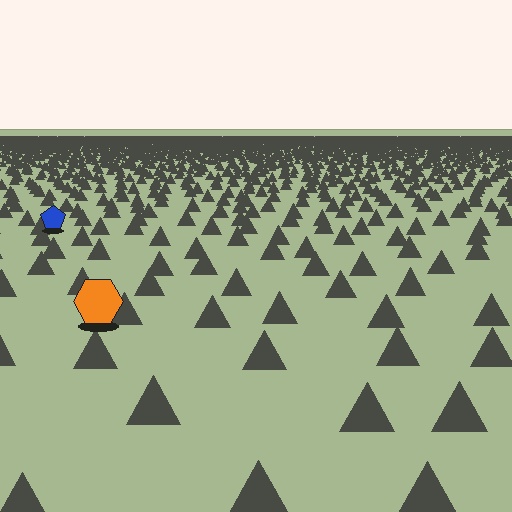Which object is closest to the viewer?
The orange hexagon is closest. The texture marks near it are larger and more spread out.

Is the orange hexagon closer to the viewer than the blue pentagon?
Yes. The orange hexagon is closer — you can tell from the texture gradient: the ground texture is coarser near it.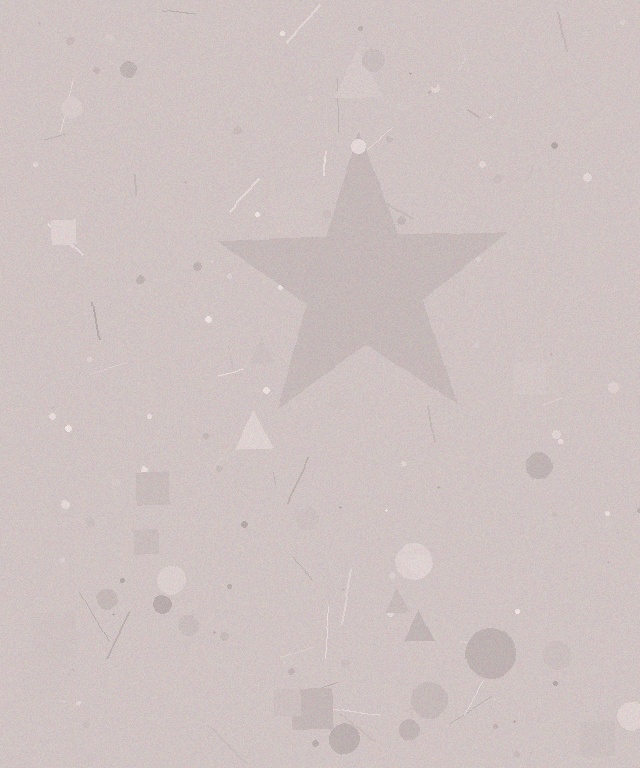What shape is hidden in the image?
A star is hidden in the image.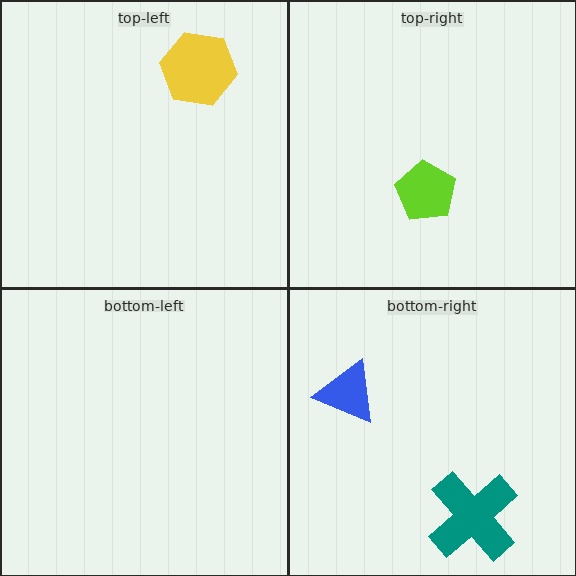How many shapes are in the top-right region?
1.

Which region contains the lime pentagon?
The top-right region.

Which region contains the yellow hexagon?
The top-left region.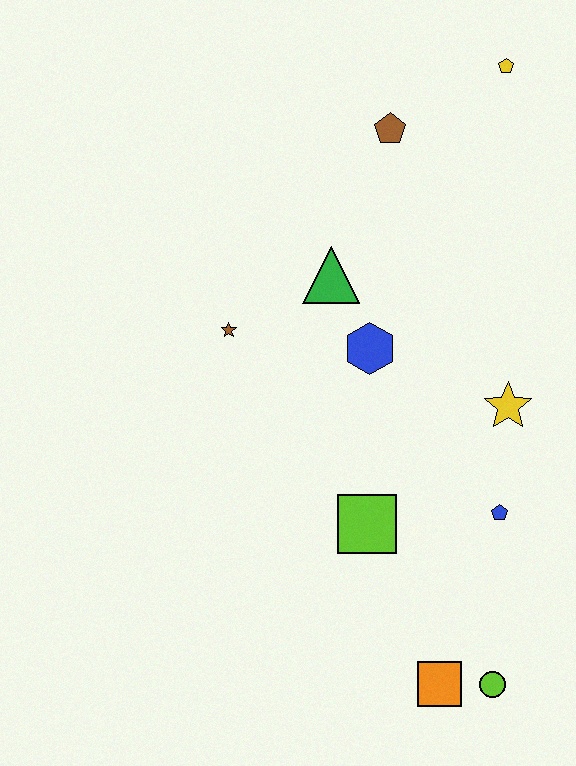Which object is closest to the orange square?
The lime circle is closest to the orange square.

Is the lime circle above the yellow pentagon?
No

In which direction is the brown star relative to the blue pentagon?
The brown star is to the left of the blue pentagon.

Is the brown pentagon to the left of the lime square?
No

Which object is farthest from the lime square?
The yellow pentagon is farthest from the lime square.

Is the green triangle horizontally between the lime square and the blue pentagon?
No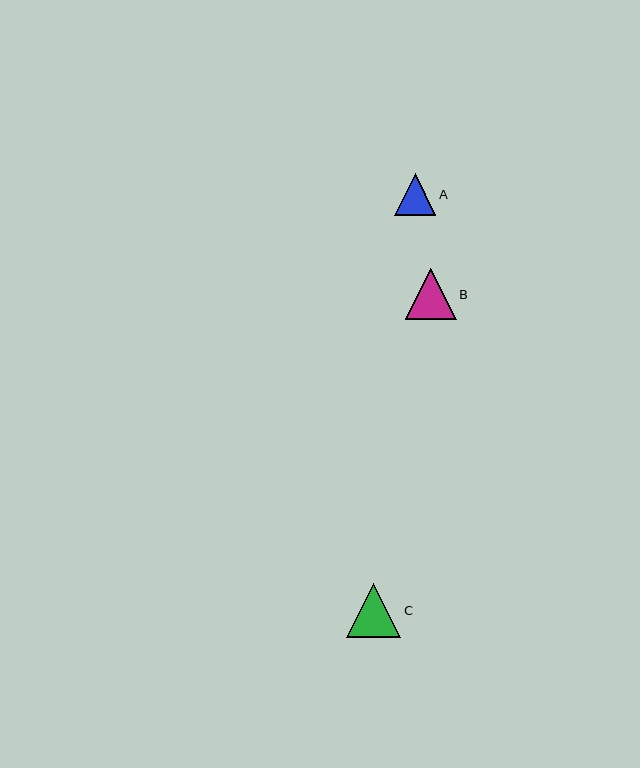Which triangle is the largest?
Triangle C is the largest with a size of approximately 54 pixels.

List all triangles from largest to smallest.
From largest to smallest: C, B, A.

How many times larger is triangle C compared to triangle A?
Triangle C is approximately 1.3 times the size of triangle A.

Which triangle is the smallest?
Triangle A is the smallest with a size of approximately 41 pixels.